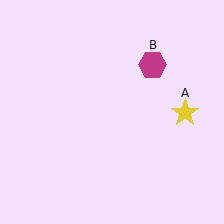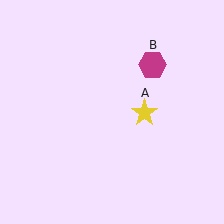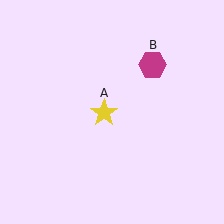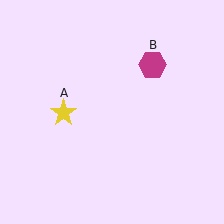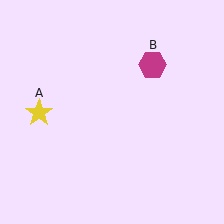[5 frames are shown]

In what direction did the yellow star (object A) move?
The yellow star (object A) moved left.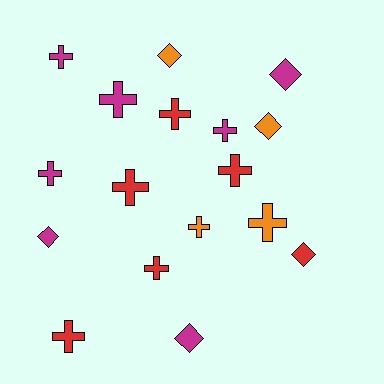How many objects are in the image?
There are 17 objects.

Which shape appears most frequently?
Cross, with 11 objects.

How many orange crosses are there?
There are 2 orange crosses.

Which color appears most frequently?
Magenta, with 7 objects.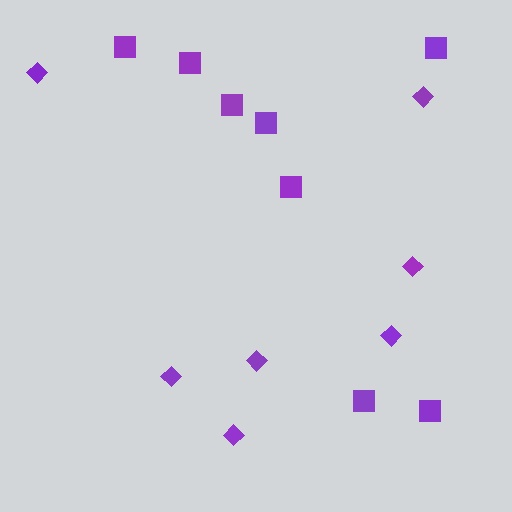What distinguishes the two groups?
There are 2 groups: one group of diamonds (7) and one group of squares (8).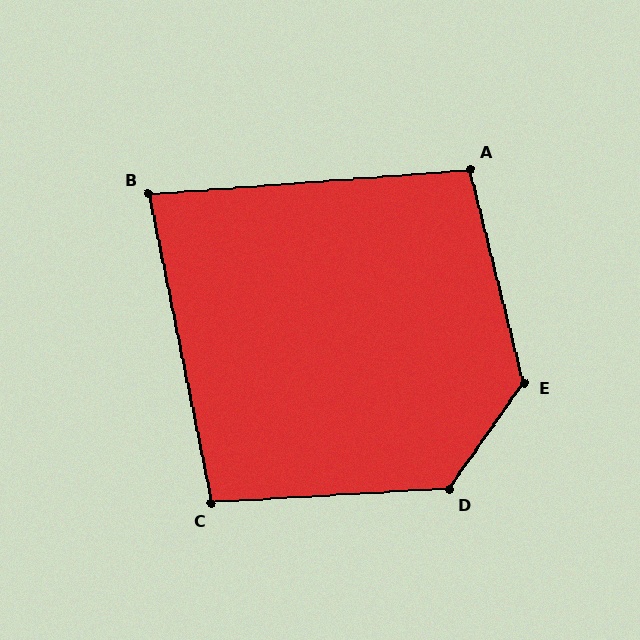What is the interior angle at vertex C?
Approximately 98 degrees (obtuse).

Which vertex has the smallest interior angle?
B, at approximately 83 degrees.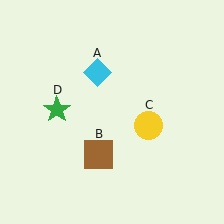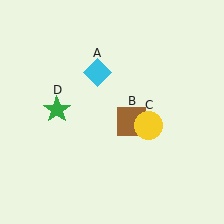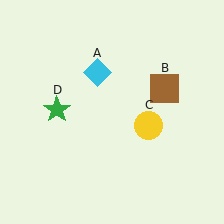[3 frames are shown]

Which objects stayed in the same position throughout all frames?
Cyan diamond (object A) and yellow circle (object C) and green star (object D) remained stationary.